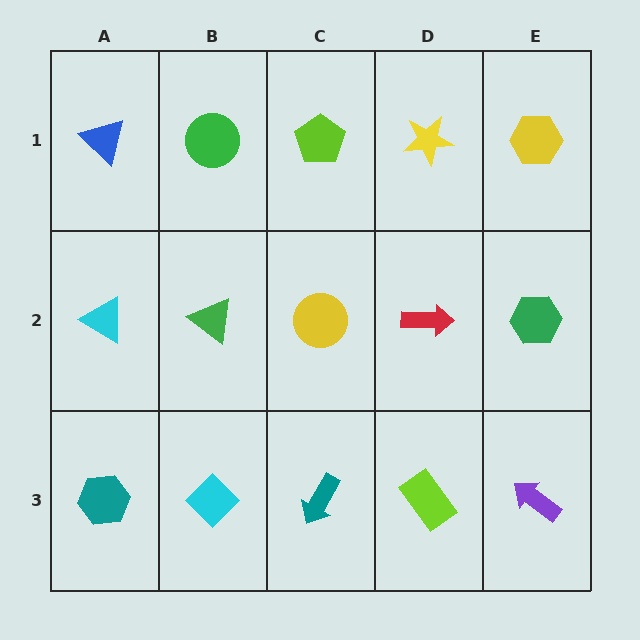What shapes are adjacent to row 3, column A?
A cyan triangle (row 2, column A), a cyan diamond (row 3, column B).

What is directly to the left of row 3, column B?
A teal hexagon.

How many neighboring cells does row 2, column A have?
3.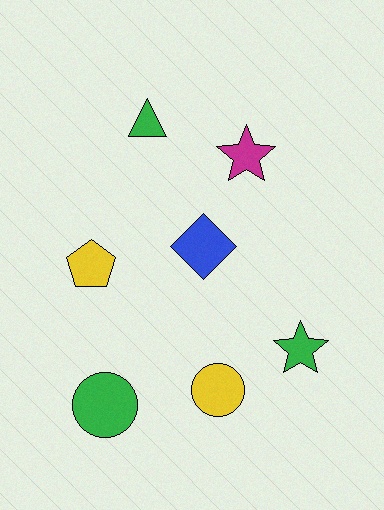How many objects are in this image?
There are 7 objects.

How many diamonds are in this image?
There is 1 diamond.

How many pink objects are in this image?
There are no pink objects.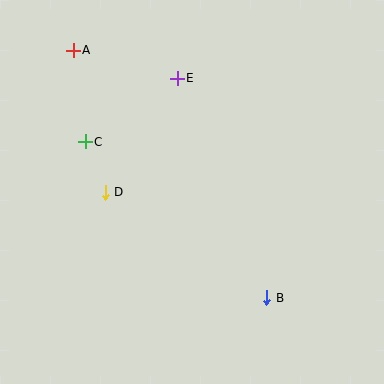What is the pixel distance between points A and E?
The distance between A and E is 108 pixels.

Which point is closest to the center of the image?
Point D at (105, 192) is closest to the center.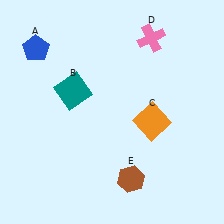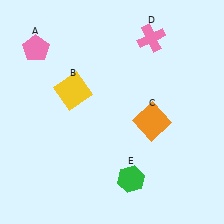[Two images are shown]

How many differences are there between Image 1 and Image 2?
There are 3 differences between the two images.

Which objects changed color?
A changed from blue to pink. B changed from teal to yellow. E changed from brown to green.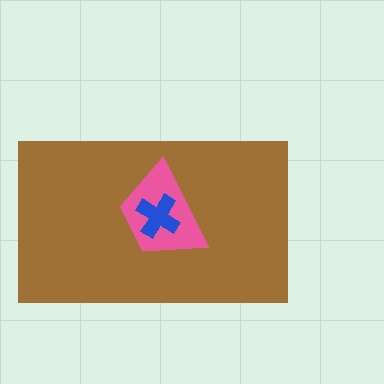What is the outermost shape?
The brown rectangle.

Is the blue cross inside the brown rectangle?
Yes.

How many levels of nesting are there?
3.